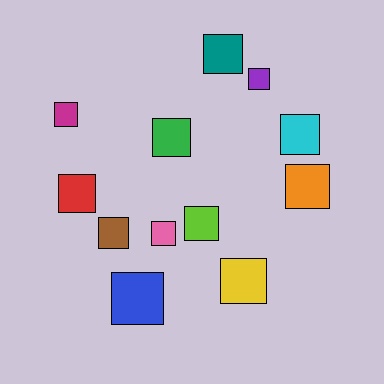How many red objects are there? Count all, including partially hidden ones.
There is 1 red object.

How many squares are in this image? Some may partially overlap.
There are 12 squares.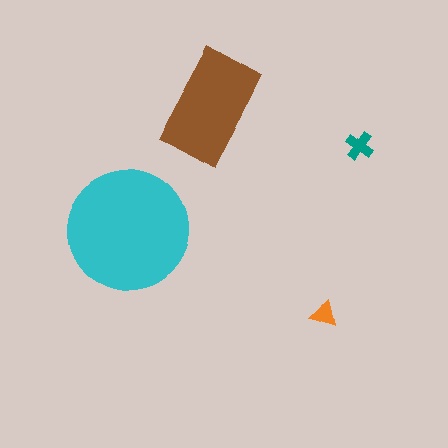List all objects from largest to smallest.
The cyan circle, the brown rectangle, the teal cross, the orange triangle.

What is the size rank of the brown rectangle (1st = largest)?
2nd.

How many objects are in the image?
There are 4 objects in the image.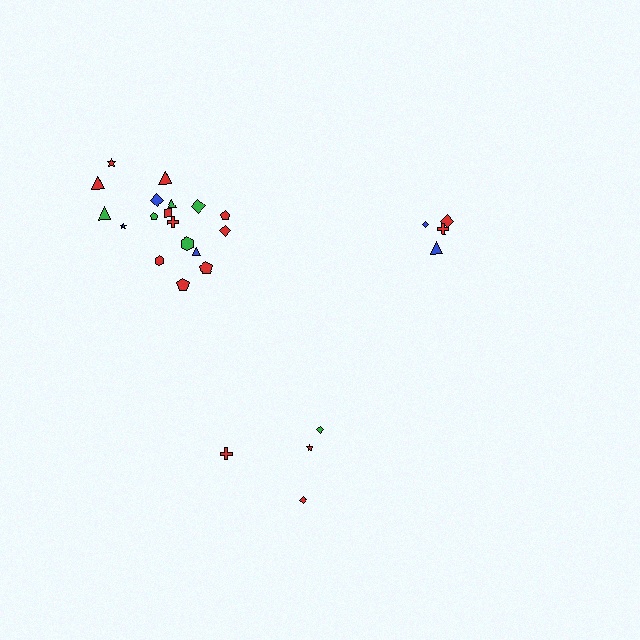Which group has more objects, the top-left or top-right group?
The top-left group.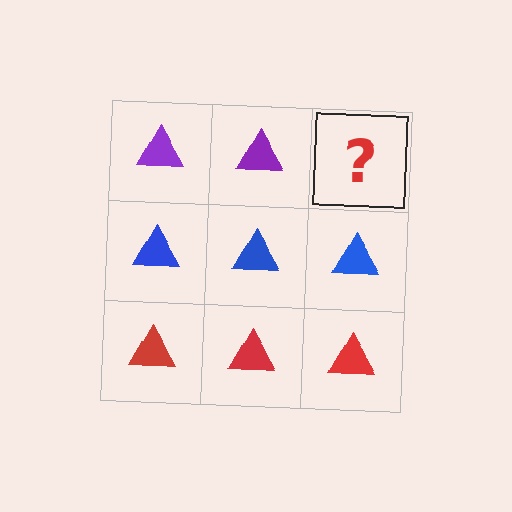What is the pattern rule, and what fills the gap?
The rule is that each row has a consistent color. The gap should be filled with a purple triangle.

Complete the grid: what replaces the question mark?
The question mark should be replaced with a purple triangle.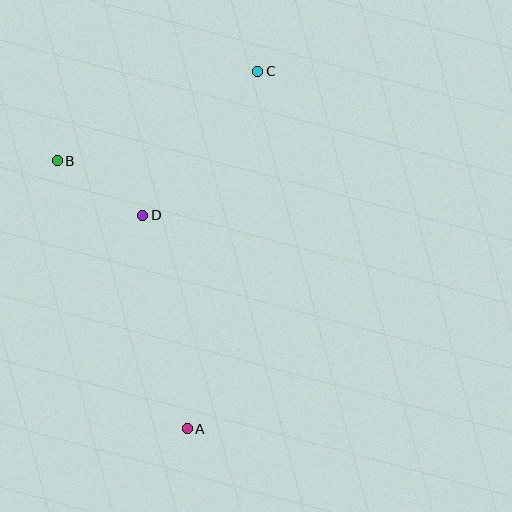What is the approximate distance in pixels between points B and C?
The distance between B and C is approximately 220 pixels.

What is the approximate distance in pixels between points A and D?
The distance between A and D is approximately 218 pixels.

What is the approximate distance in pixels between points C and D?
The distance between C and D is approximately 184 pixels.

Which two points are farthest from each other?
Points A and C are farthest from each other.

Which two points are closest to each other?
Points B and D are closest to each other.